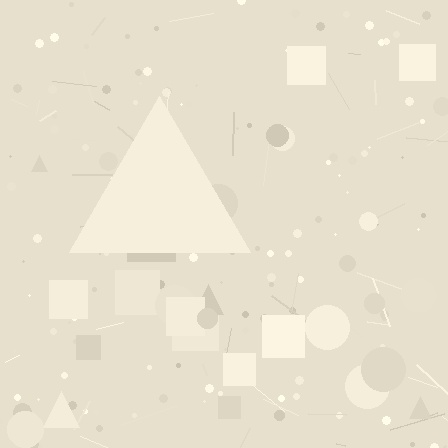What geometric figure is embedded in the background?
A triangle is embedded in the background.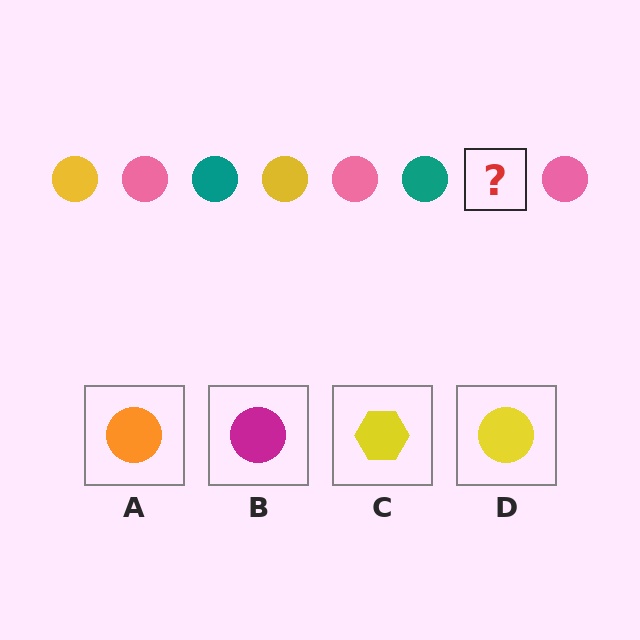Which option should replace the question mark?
Option D.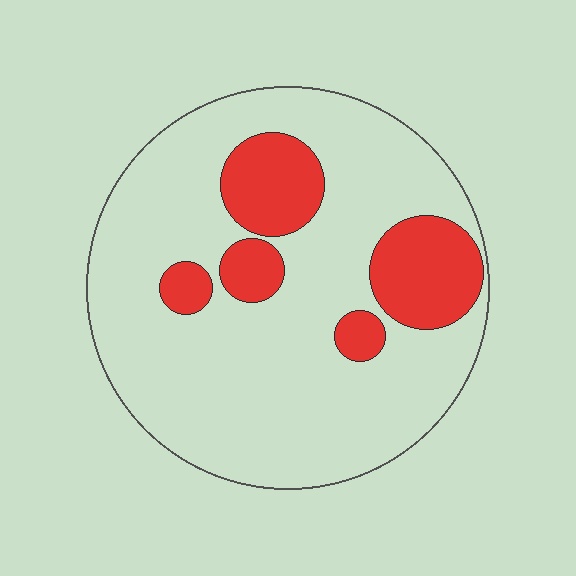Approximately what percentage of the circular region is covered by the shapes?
Approximately 20%.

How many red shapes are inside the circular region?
5.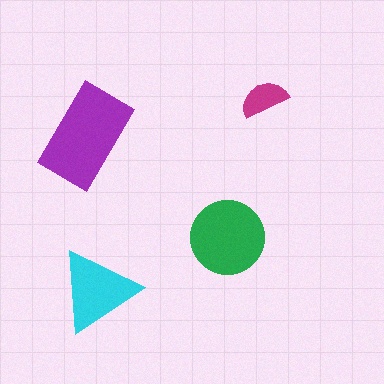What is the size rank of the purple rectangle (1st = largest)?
1st.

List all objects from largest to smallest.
The purple rectangle, the green circle, the cyan triangle, the magenta semicircle.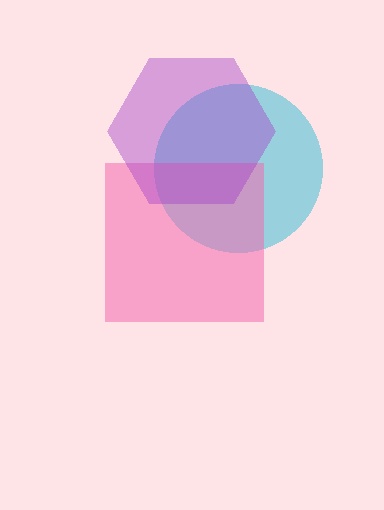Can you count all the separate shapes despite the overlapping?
Yes, there are 3 separate shapes.